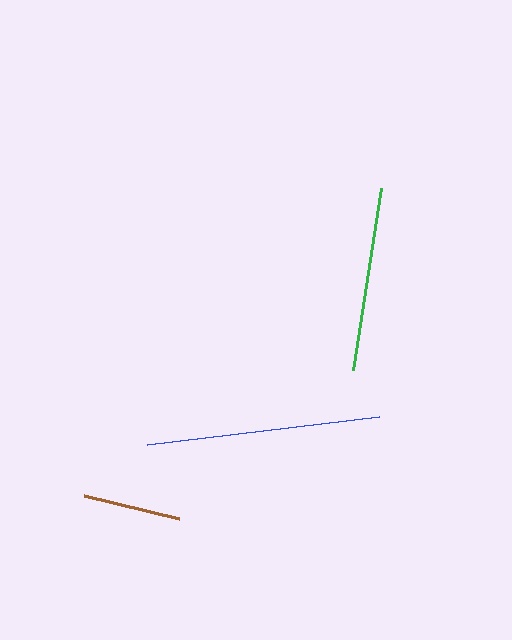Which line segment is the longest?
The blue line is the longest at approximately 234 pixels.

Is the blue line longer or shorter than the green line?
The blue line is longer than the green line.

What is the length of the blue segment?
The blue segment is approximately 234 pixels long.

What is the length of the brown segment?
The brown segment is approximately 98 pixels long.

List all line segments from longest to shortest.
From longest to shortest: blue, green, brown.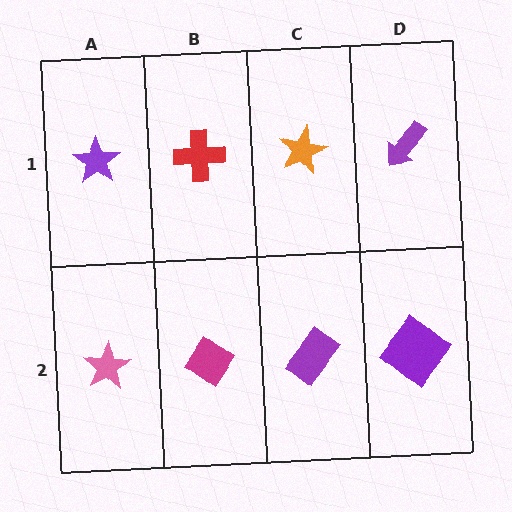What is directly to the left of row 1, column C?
A red cross.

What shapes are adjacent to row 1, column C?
A purple rectangle (row 2, column C), a red cross (row 1, column B), a purple arrow (row 1, column D).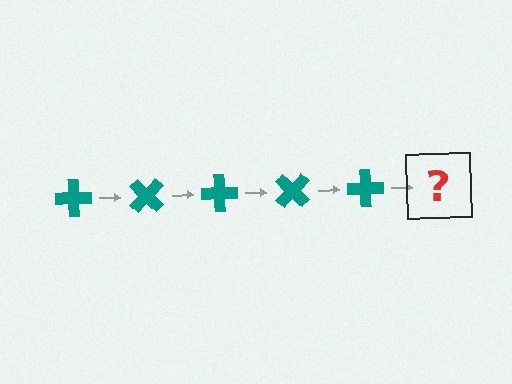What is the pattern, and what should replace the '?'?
The pattern is that the cross rotates 45 degrees each step. The '?' should be a teal cross rotated 225 degrees.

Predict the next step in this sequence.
The next step is a teal cross rotated 225 degrees.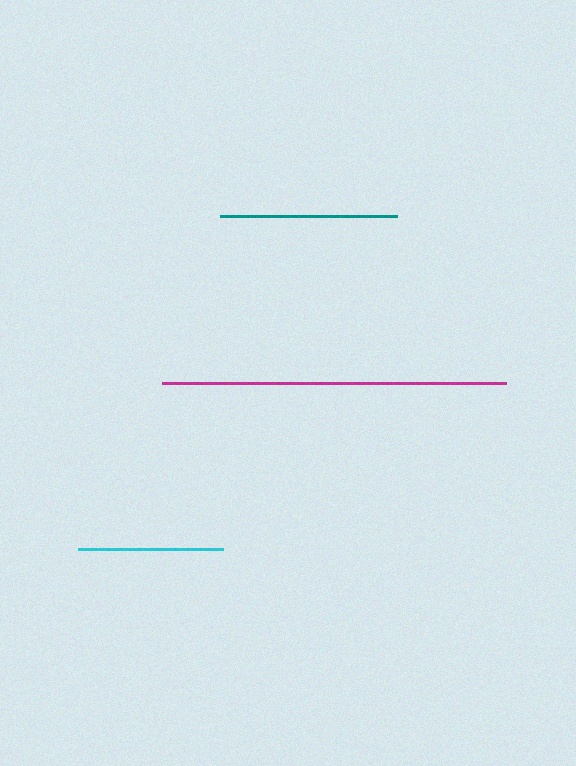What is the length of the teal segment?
The teal segment is approximately 177 pixels long.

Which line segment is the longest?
The magenta line is the longest at approximately 344 pixels.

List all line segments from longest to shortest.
From longest to shortest: magenta, teal, cyan.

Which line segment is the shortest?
The cyan line is the shortest at approximately 145 pixels.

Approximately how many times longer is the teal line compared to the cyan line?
The teal line is approximately 1.2 times the length of the cyan line.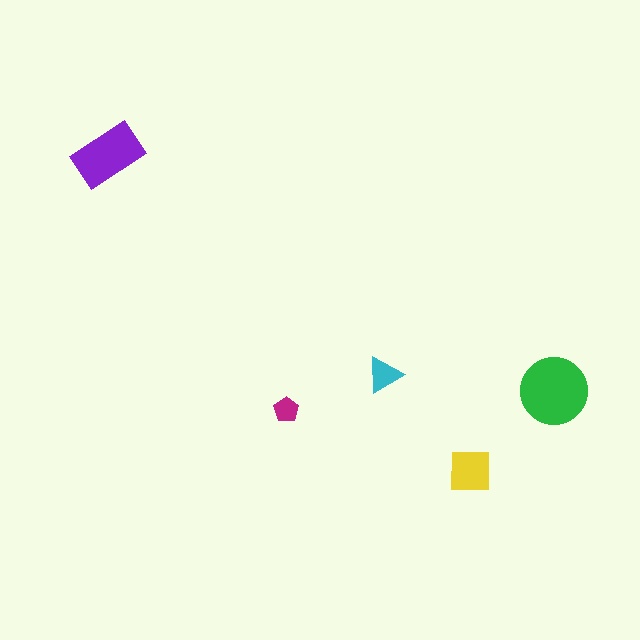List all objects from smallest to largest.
The magenta pentagon, the cyan triangle, the yellow square, the purple rectangle, the green circle.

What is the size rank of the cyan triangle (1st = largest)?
4th.